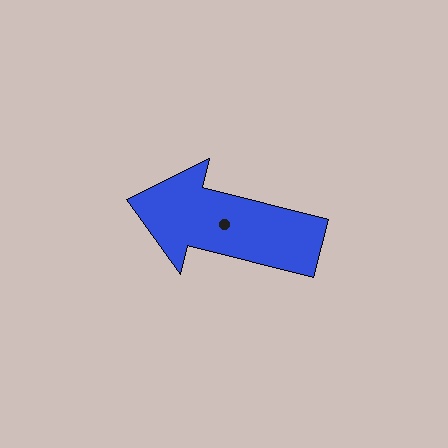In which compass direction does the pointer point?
West.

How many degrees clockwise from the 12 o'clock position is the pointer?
Approximately 284 degrees.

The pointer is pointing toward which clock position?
Roughly 9 o'clock.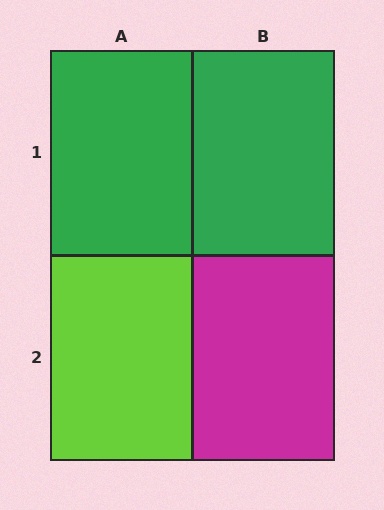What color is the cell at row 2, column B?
Magenta.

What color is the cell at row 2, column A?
Lime.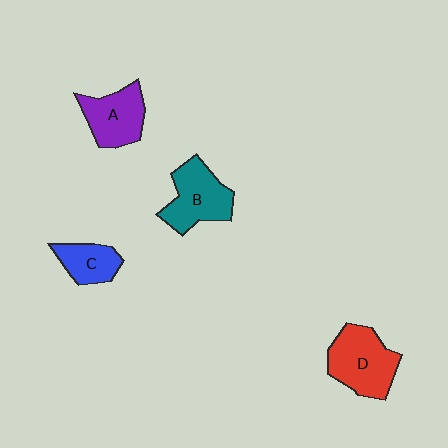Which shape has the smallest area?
Shape C (blue).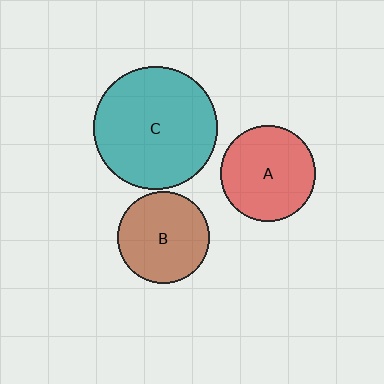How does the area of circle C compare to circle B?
Approximately 1.8 times.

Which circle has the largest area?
Circle C (teal).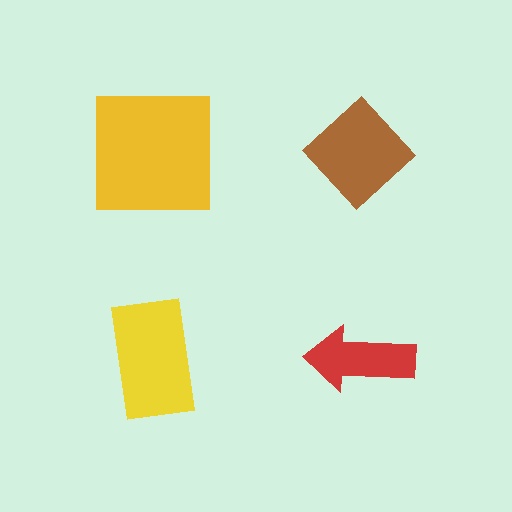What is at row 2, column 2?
A red arrow.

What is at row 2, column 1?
A yellow rectangle.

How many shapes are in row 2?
2 shapes.